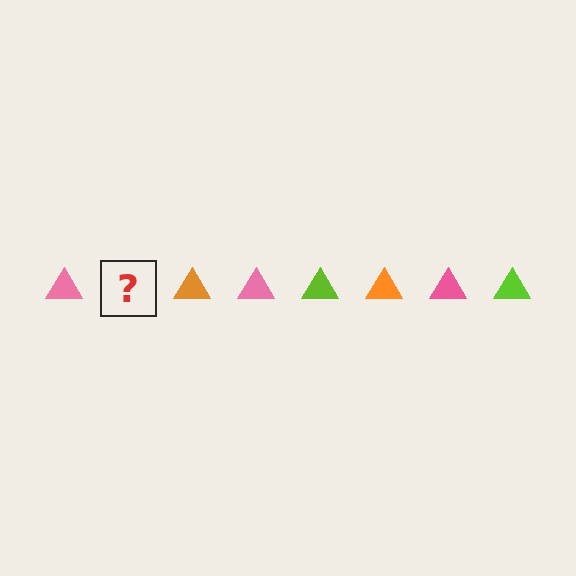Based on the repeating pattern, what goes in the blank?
The blank should be a lime triangle.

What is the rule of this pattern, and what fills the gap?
The rule is that the pattern cycles through pink, lime, orange triangles. The gap should be filled with a lime triangle.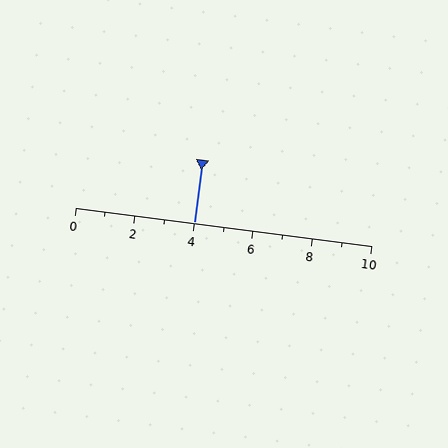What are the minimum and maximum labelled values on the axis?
The axis runs from 0 to 10.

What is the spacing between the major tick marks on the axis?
The major ticks are spaced 2 apart.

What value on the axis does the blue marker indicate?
The marker indicates approximately 4.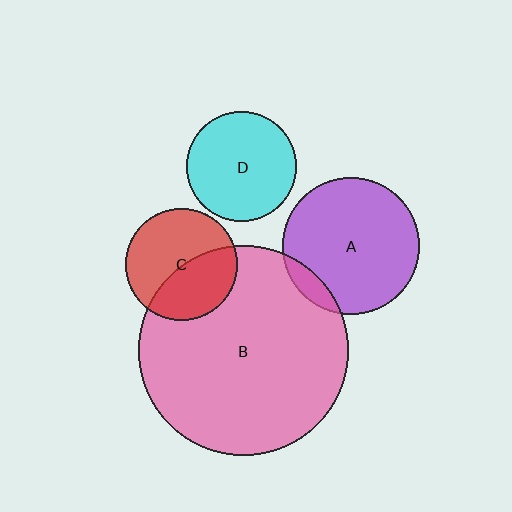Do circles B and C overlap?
Yes.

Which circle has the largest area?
Circle B (pink).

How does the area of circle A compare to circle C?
Approximately 1.5 times.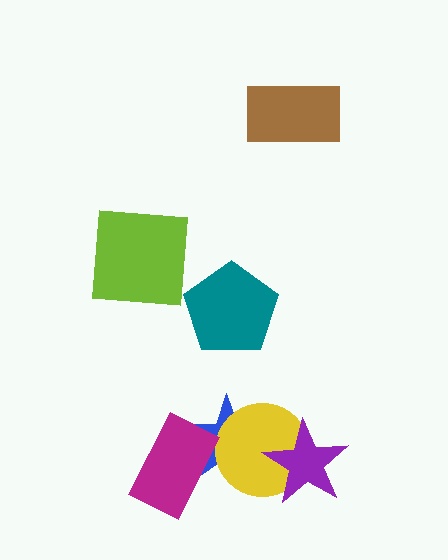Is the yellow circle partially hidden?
Yes, it is partially covered by another shape.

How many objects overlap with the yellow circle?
2 objects overlap with the yellow circle.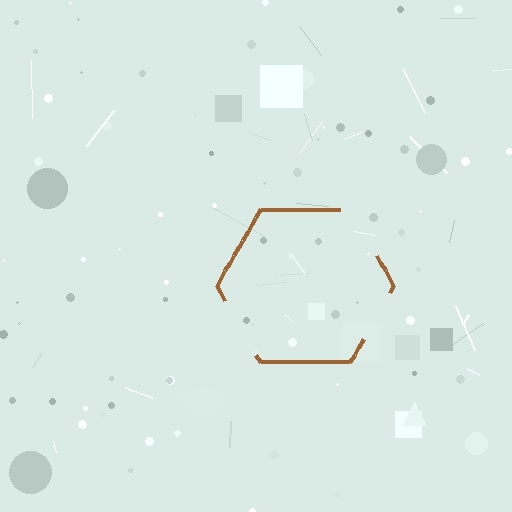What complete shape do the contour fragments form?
The contour fragments form a hexagon.